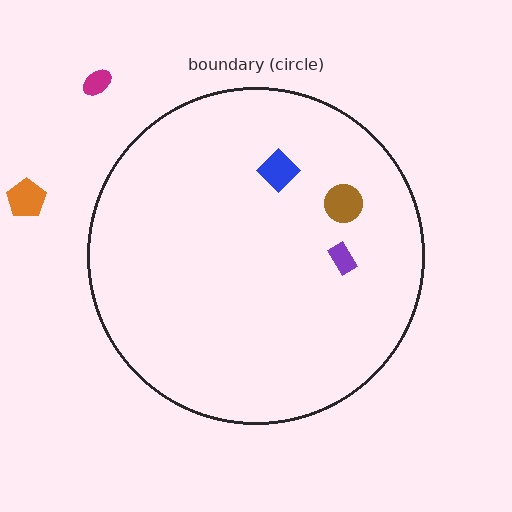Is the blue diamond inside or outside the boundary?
Inside.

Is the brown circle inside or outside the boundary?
Inside.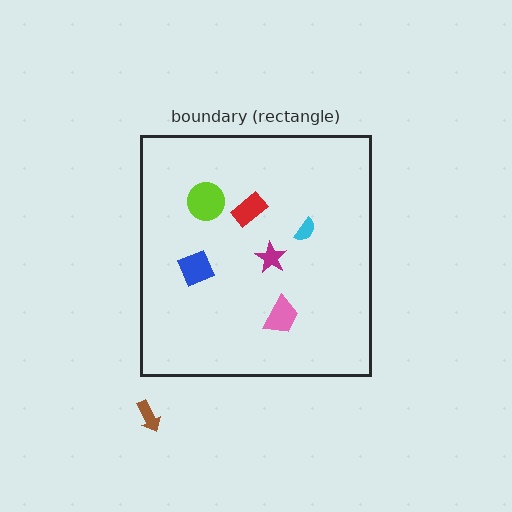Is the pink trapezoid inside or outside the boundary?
Inside.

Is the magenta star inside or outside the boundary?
Inside.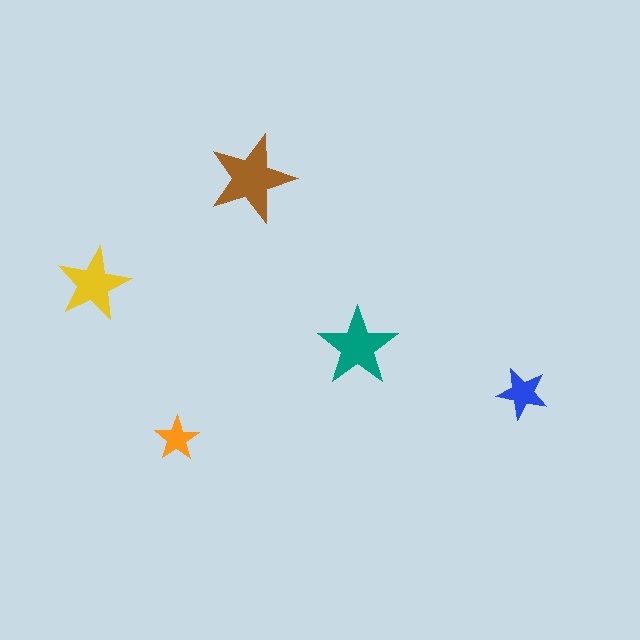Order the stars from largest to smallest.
the brown one, the teal one, the yellow one, the blue one, the orange one.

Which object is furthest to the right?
The blue star is rightmost.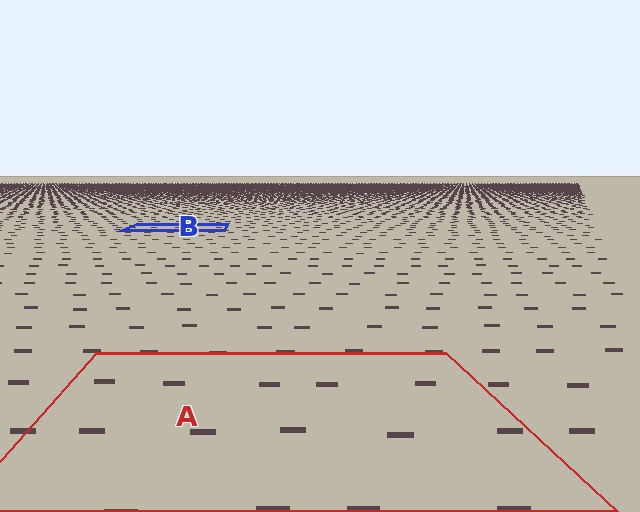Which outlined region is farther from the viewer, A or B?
Region B is farther from the viewer — the texture elements inside it appear smaller and more densely packed.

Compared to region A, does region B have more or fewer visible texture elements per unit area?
Region B has more texture elements per unit area — they are packed more densely because it is farther away.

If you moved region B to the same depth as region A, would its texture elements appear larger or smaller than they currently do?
They would appear larger. At a closer depth, the same texture elements are projected at a bigger on-screen size.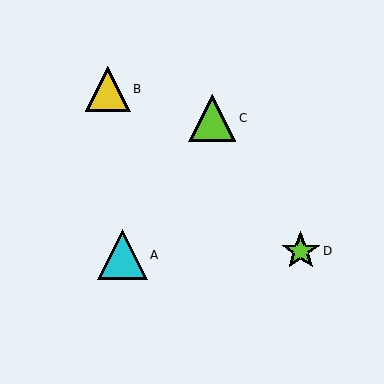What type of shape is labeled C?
Shape C is a lime triangle.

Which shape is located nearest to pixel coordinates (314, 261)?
The lime star (labeled D) at (301, 251) is nearest to that location.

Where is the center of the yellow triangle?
The center of the yellow triangle is at (108, 89).